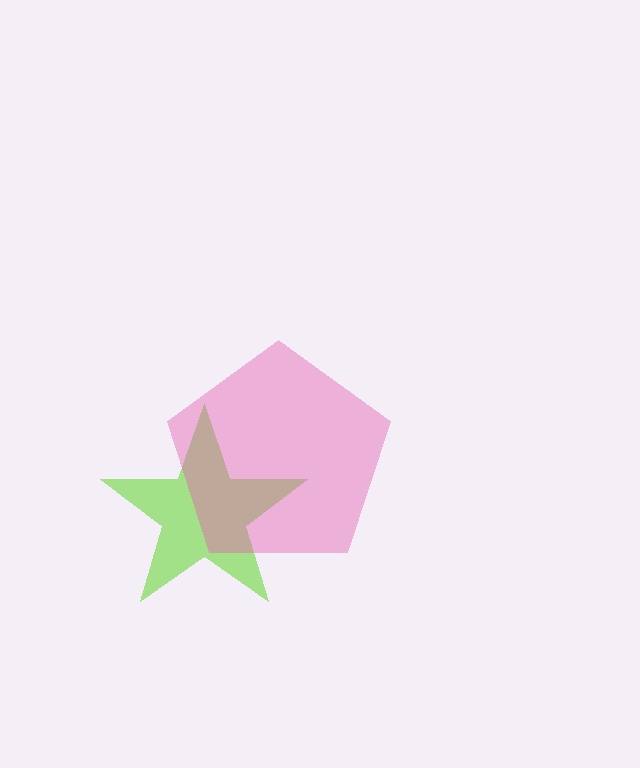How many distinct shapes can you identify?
There are 2 distinct shapes: a lime star, a pink pentagon.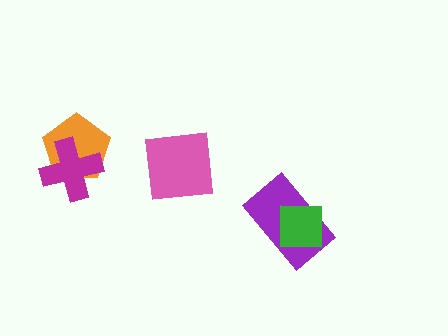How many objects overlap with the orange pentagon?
1 object overlaps with the orange pentagon.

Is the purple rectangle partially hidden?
Yes, it is partially covered by another shape.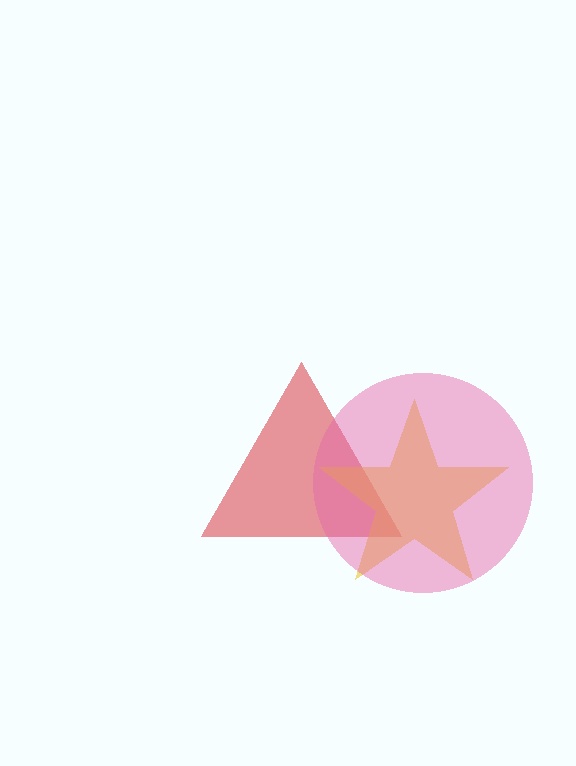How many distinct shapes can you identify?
There are 3 distinct shapes: a red triangle, a yellow star, a pink circle.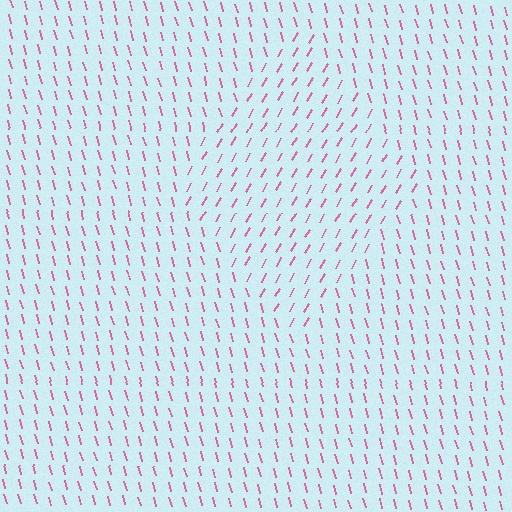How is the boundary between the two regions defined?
The boundary is defined purely by a change in line orientation (approximately 45 degrees difference). All lines are the same color and thickness.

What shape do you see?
I see a diamond.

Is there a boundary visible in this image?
Yes, there is a texture boundary formed by a change in line orientation.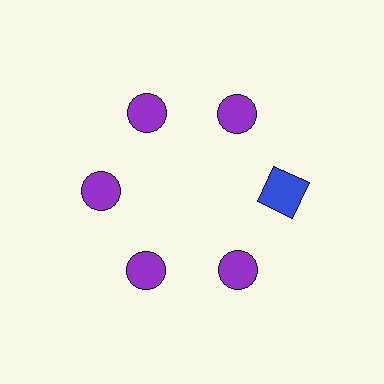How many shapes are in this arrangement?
There are 6 shapes arranged in a ring pattern.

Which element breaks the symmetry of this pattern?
The blue square at roughly the 3 o'clock position breaks the symmetry. All other shapes are purple circles.